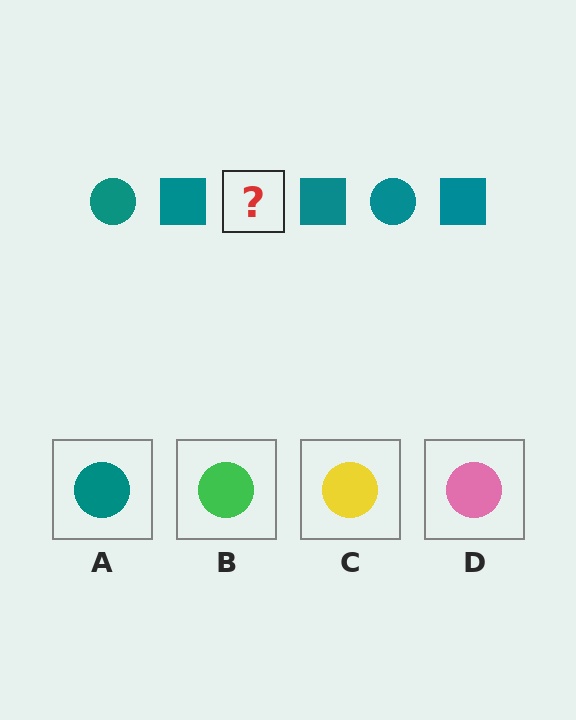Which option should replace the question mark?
Option A.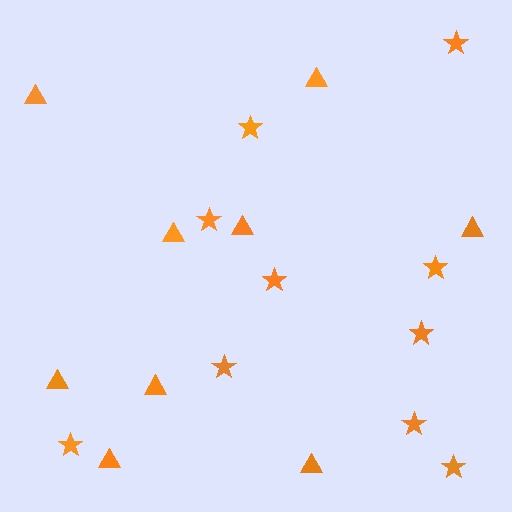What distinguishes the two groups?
There are 2 groups: one group of triangles (9) and one group of stars (10).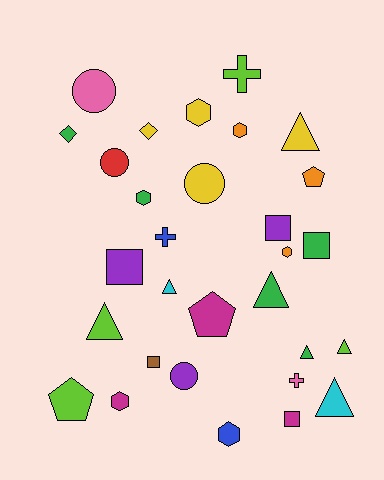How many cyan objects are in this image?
There are 2 cyan objects.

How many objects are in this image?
There are 30 objects.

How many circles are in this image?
There are 4 circles.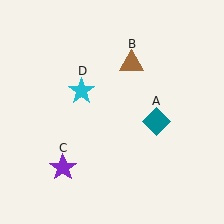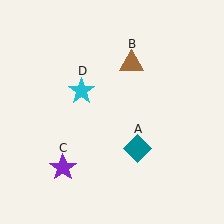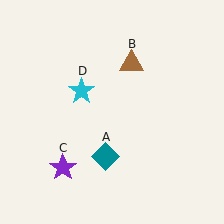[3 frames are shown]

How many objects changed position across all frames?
1 object changed position: teal diamond (object A).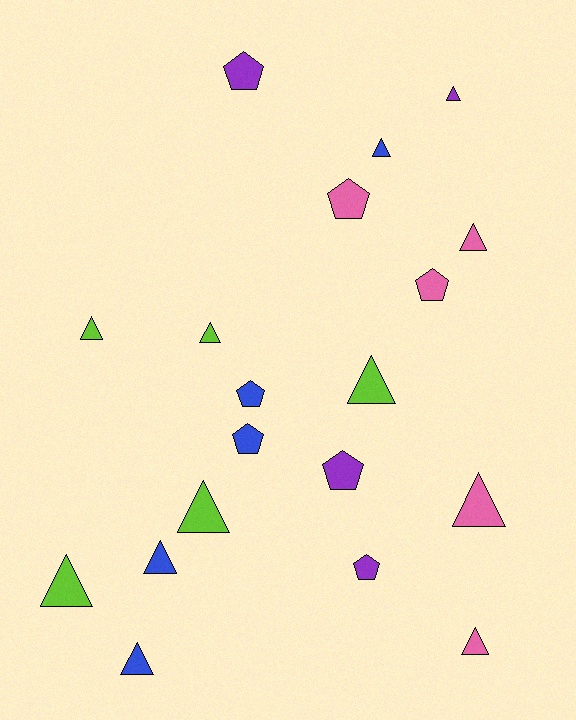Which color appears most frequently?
Blue, with 5 objects.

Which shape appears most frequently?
Triangle, with 12 objects.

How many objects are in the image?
There are 19 objects.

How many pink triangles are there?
There are 3 pink triangles.